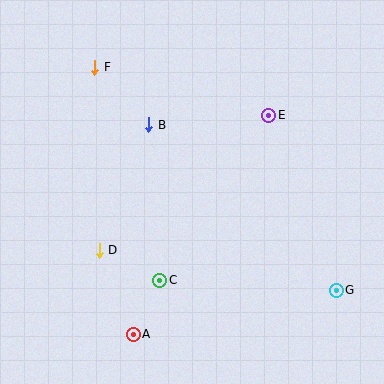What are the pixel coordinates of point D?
Point D is at (99, 250).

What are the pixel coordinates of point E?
Point E is at (269, 115).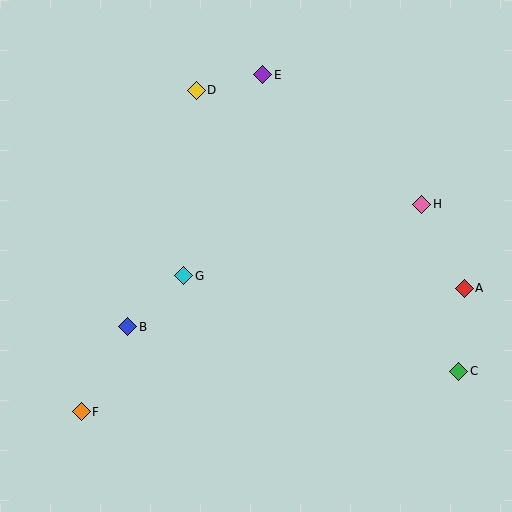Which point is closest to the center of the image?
Point G at (184, 276) is closest to the center.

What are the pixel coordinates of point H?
Point H is at (422, 204).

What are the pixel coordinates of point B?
Point B is at (128, 327).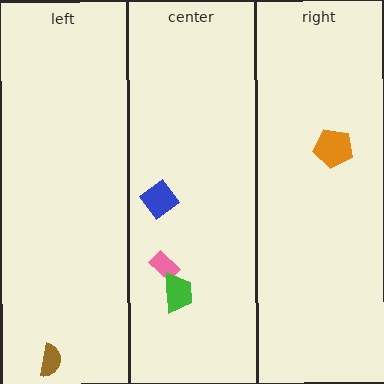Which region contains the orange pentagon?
The right region.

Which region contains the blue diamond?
The center region.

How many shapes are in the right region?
1.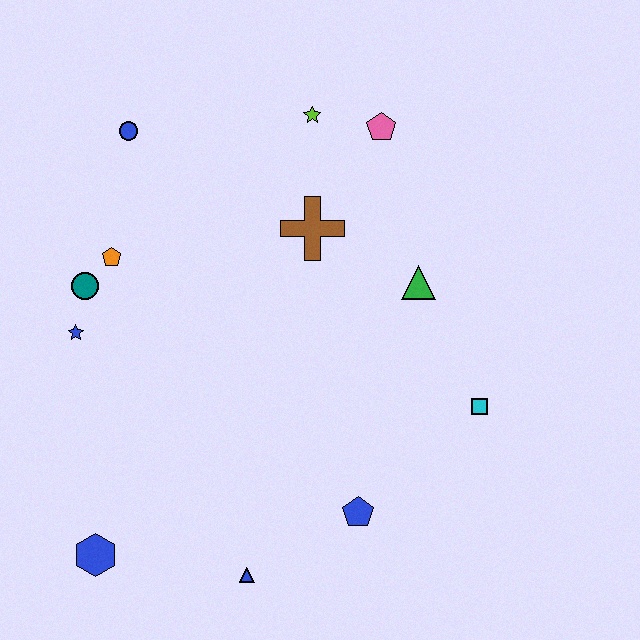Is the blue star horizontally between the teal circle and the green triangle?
No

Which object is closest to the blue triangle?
The blue pentagon is closest to the blue triangle.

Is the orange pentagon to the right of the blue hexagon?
Yes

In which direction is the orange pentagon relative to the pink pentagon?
The orange pentagon is to the left of the pink pentagon.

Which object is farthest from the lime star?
The blue hexagon is farthest from the lime star.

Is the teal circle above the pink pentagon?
No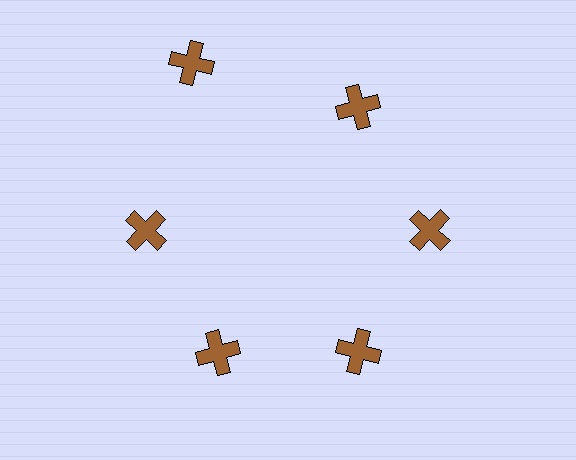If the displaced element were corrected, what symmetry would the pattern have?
It would have 6-fold rotational symmetry — the pattern would map onto itself every 60 degrees.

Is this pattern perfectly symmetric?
No. The 6 brown crosses are arranged in a ring, but one element near the 11 o'clock position is pushed outward from the center, breaking the 6-fold rotational symmetry.